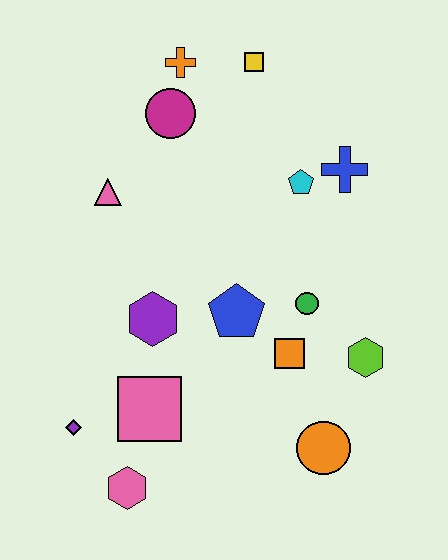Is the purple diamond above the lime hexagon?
No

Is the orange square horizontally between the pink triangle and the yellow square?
No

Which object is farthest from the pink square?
The yellow square is farthest from the pink square.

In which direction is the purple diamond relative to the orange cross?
The purple diamond is below the orange cross.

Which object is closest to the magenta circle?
The orange cross is closest to the magenta circle.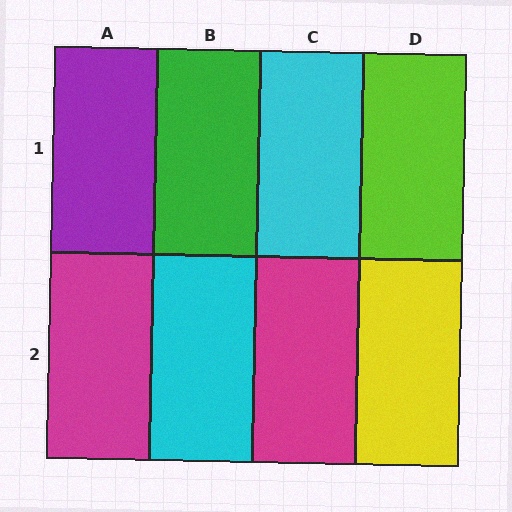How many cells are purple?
1 cell is purple.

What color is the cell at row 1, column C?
Cyan.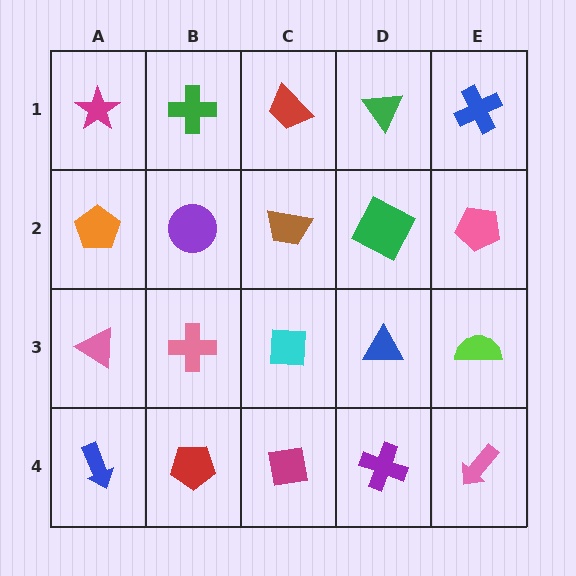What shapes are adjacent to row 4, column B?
A pink cross (row 3, column B), a blue arrow (row 4, column A), a magenta square (row 4, column C).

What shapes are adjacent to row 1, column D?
A green square (row 2, column D), a red trapezoid (row 1, column C), a blue cross (row 1, column E).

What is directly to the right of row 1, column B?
A red trapezoid.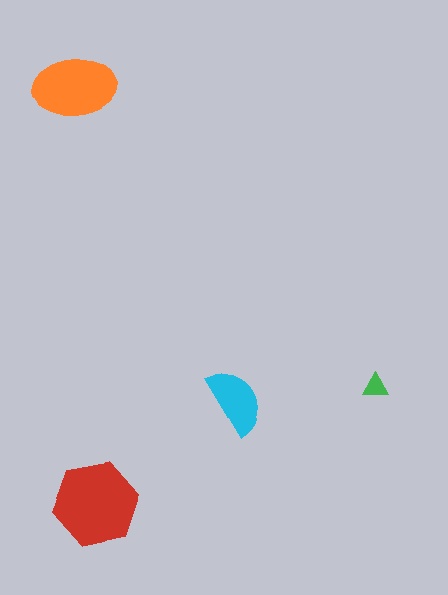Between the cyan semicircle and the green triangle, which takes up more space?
The cyan semicircle.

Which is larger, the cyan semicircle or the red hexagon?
The red hexagon.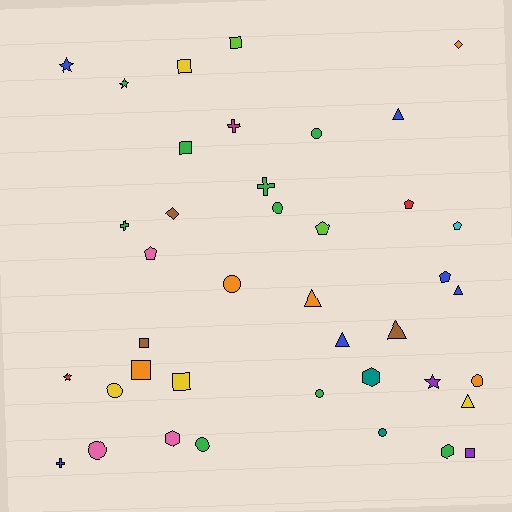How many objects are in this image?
There are 40 objects.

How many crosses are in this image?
There are 4 crosses.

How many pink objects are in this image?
There are 3 pink objects.